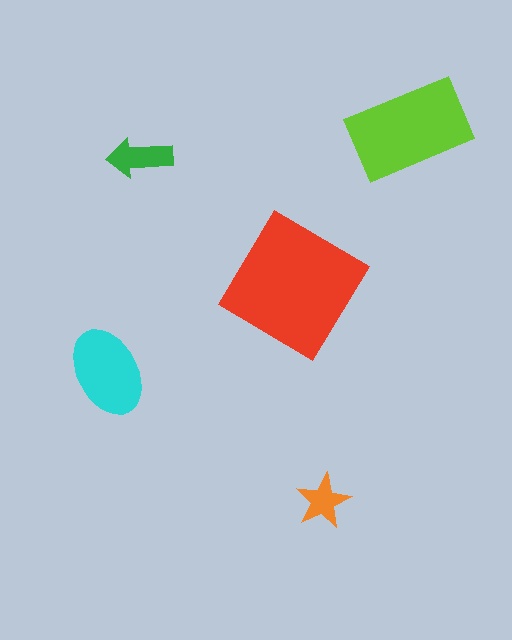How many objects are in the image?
There are 5 objects in the image.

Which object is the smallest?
The orange star.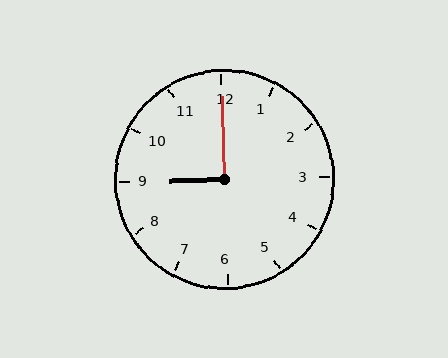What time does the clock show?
9:00.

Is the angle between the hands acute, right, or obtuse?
It is right.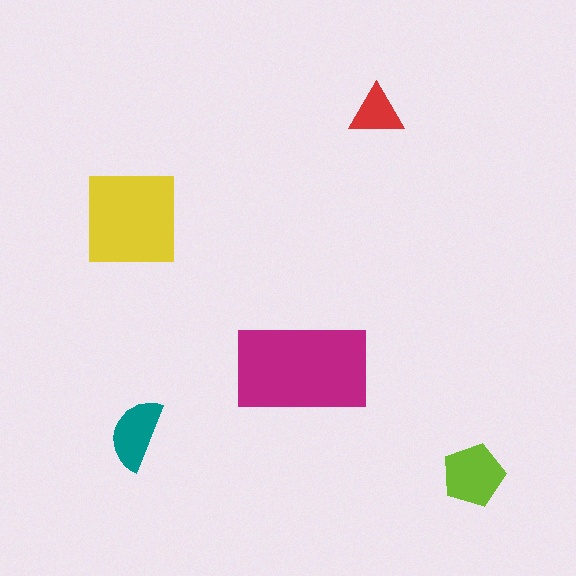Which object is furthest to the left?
The yellow square is leftmost.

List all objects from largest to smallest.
The magenta rectangle, the yellow square, the lime pentagon, the teal semicircle, the red triangle.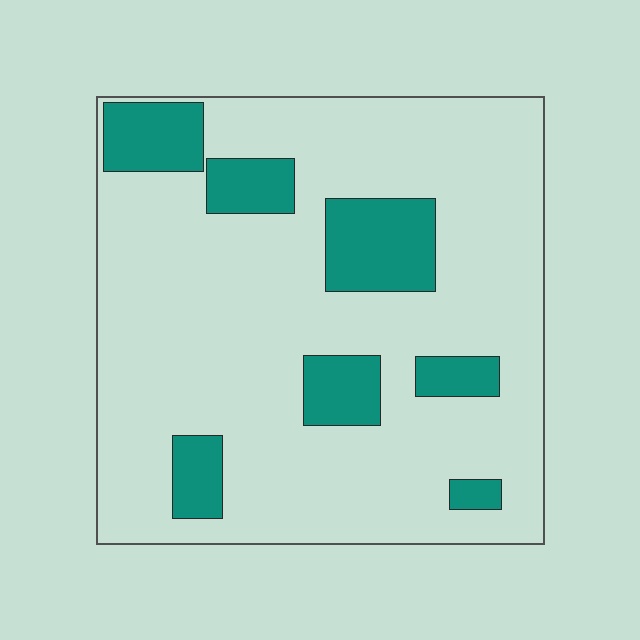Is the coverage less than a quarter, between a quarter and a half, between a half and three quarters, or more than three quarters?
Less than a quarter.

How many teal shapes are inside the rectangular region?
7.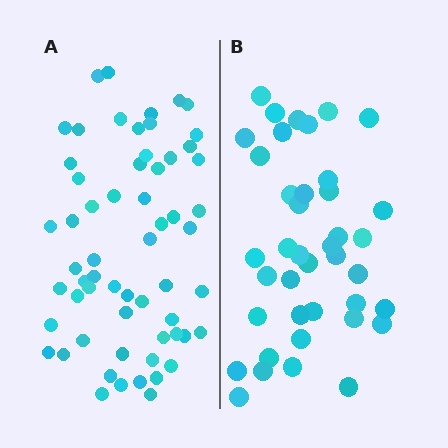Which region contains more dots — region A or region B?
Region A (the left region) has more dots.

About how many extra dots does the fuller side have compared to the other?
Region A has approximately 20 more dots than region B.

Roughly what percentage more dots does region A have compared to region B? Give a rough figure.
About 50% more.